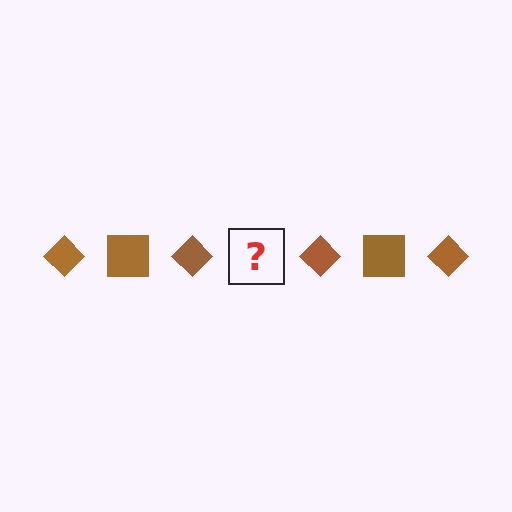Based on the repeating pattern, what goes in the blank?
The blank should be a brown square.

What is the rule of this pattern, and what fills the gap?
The rule is that the pattern cycles through diamond, square shapes in brown. The gap should be filled with a brown square.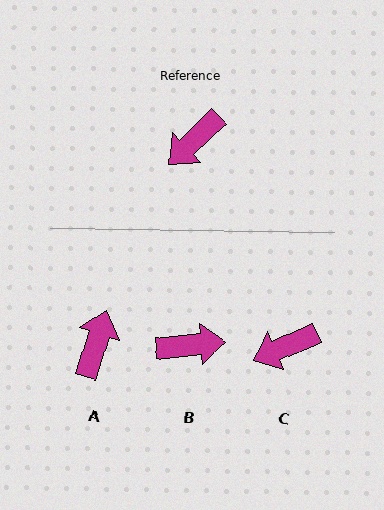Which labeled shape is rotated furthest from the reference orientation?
A, about 151 degrees away.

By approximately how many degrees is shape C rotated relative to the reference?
Approximately 20 degrees clockwise.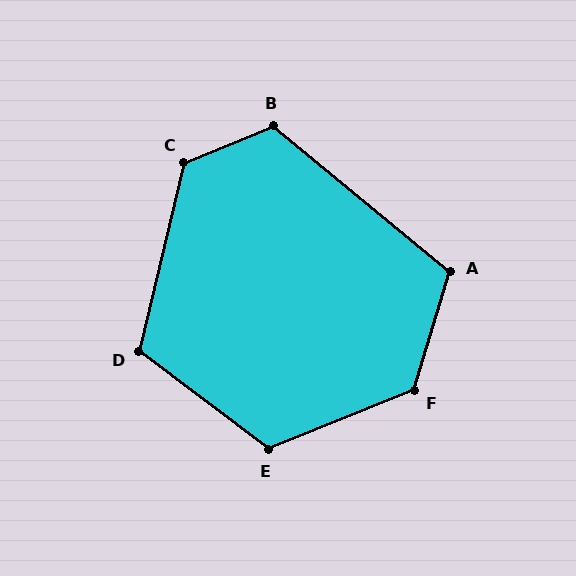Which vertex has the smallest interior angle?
A, at approximately 113 degrees.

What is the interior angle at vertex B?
Approximately 118 degrees (obtuse).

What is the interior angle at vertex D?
Approximately 113 degrees (obtuse).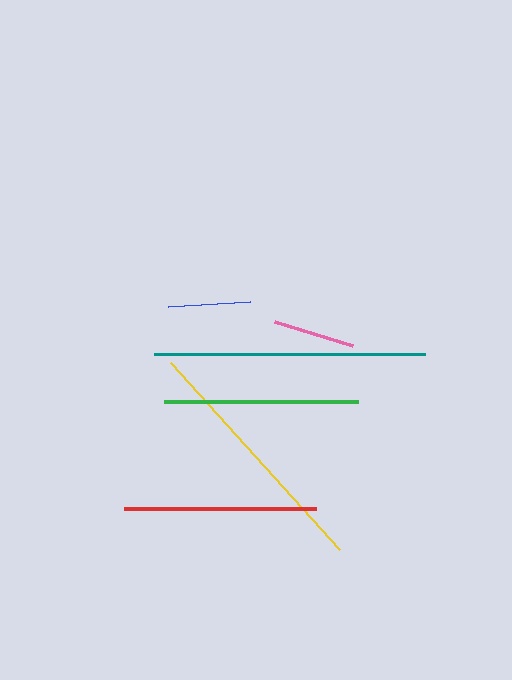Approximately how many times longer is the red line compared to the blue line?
The red line is approximately 2.3 times the length of the blue line.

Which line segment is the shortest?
The pink line is the shortest at approximately 82 pixels.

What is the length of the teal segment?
The teal segment is approximately 271 pixels long.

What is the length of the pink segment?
The pink segment is approximately 82 pixels long.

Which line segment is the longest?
The teal line is the longest at approximately 271 pixels.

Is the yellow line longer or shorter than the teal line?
The teal line is longer than the yellow line.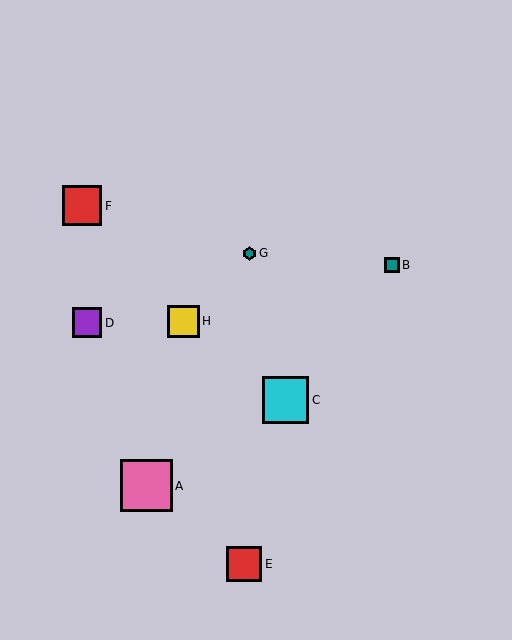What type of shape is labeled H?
Shape H is a yellow square.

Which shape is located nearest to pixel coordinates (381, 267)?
The teal square (labeled B) at (392, 265) is nearest to that location.